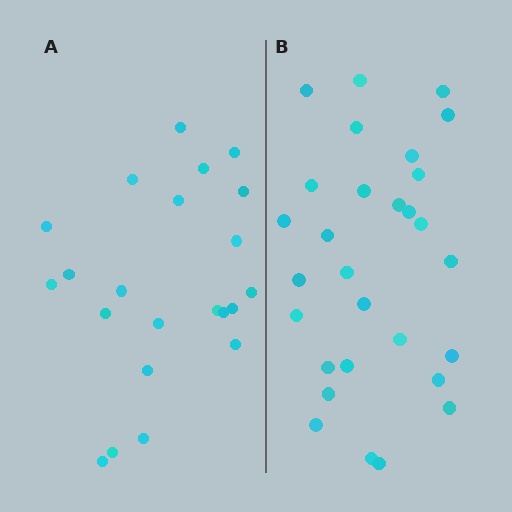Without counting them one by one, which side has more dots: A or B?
Region B (the right region) has more dots.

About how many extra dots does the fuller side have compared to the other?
Region B has roughly 8 or so more dots than region A.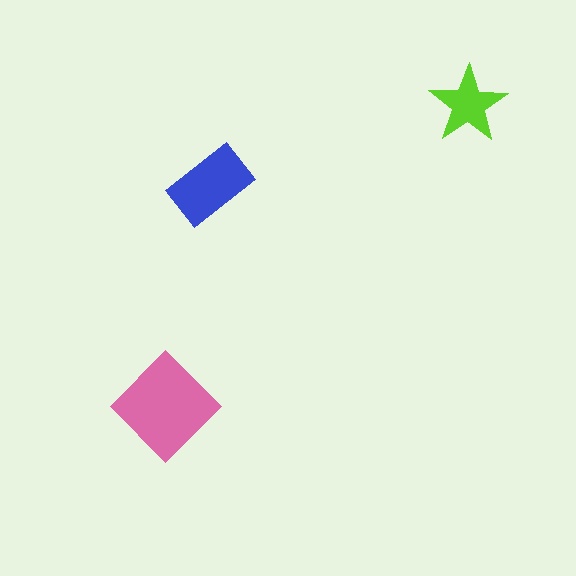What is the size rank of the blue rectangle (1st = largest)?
2nd.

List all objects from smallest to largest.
The lime star, the blue rectangle, the pink diamond.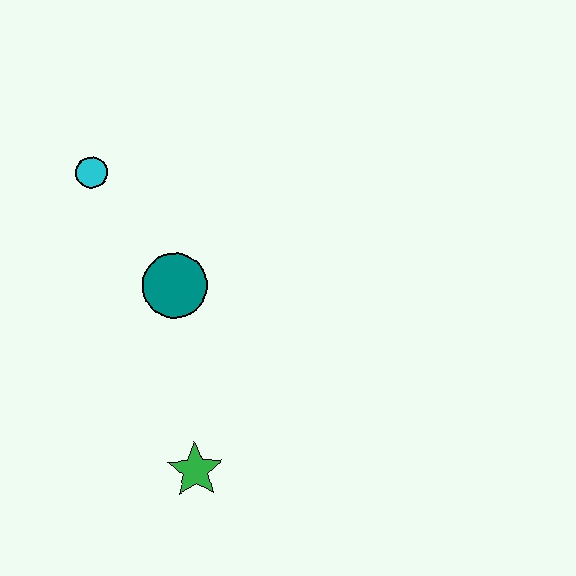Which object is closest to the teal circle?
The cyan circle is closest to the teal circle.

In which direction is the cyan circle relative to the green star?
The cyan circle is above the green star.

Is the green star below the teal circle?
Yes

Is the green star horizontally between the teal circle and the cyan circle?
No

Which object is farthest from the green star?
The cyan circle is farthest from the green star.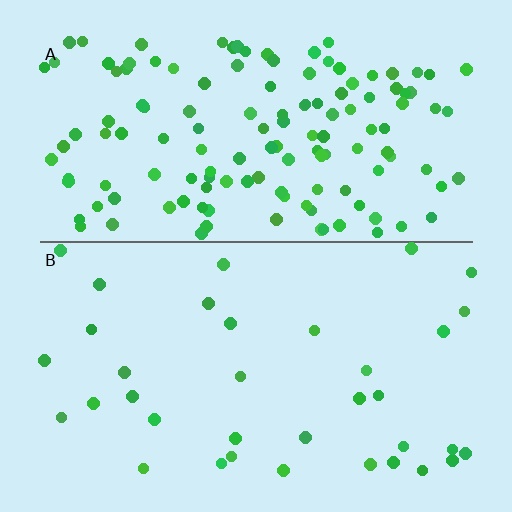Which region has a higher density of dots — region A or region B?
A (the top).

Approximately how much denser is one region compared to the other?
Approximately 3.9× — region A over region B.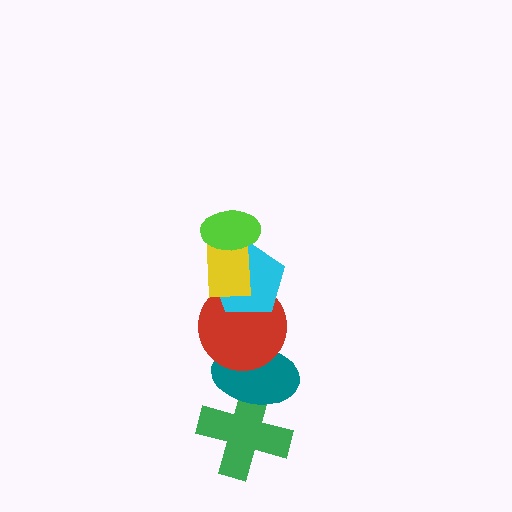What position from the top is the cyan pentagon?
The cyan pentagon is 3rd from the top.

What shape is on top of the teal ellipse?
The red circle is on top of the teal ellipse.